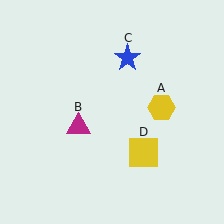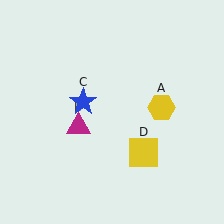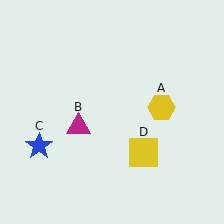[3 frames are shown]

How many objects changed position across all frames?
1 object changed position: blue star (object C).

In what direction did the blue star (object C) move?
The blue star (object C) moved down and to the left.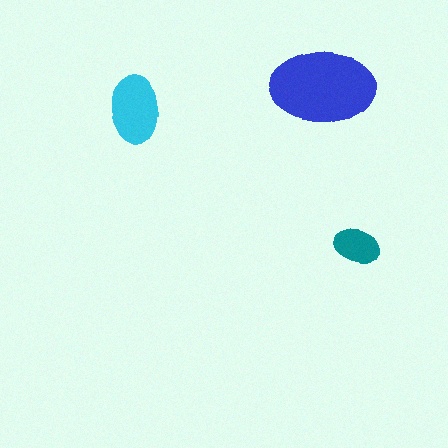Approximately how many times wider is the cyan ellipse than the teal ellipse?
About 1.5 times wider.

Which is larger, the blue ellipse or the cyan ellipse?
The blue one.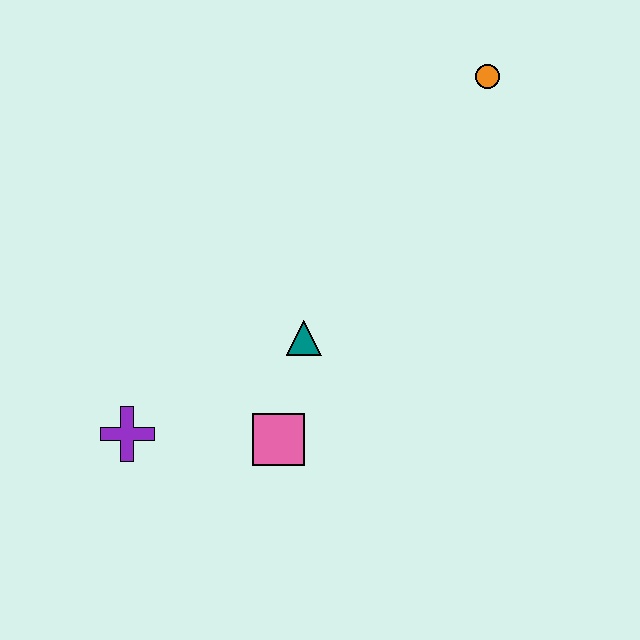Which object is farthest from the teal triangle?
The orange circle is farthest from the teal triangle.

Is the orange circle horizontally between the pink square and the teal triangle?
No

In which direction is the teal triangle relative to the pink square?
The teal triangle is above the pink square.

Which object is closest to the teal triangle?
The pink square is closest to the teal triangle.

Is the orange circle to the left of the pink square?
No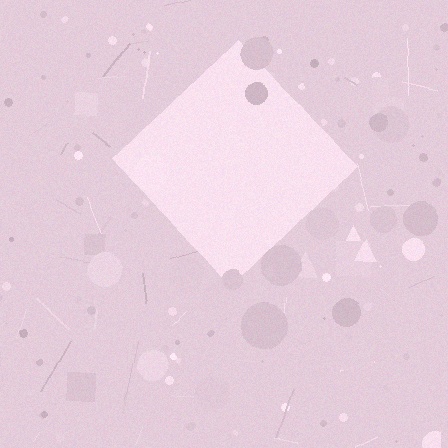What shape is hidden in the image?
A diamond is hidden in the image.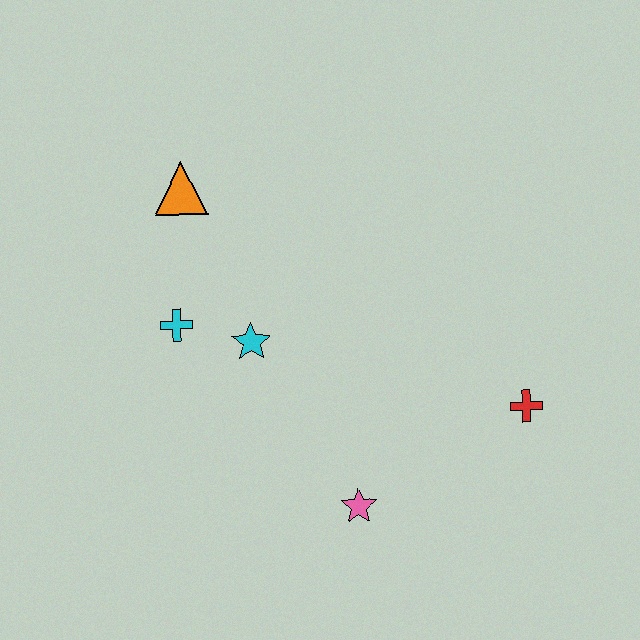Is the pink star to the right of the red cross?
No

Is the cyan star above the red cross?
Yes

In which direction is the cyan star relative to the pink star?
The cyan star is above the pink star.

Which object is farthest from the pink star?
The orange triangle is farthest from the pink star.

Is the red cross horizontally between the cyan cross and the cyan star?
No